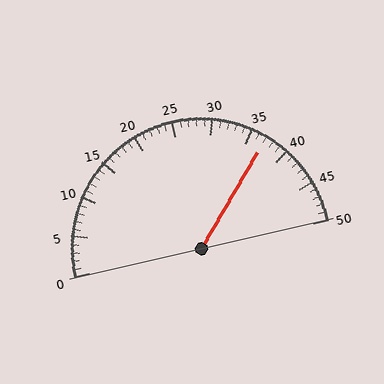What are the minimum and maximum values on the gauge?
The gauge ranges from 0 to 50.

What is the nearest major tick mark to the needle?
The nearest major tick mark is 35.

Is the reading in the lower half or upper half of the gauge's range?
The reading is in the upper half of the range (0 to 50).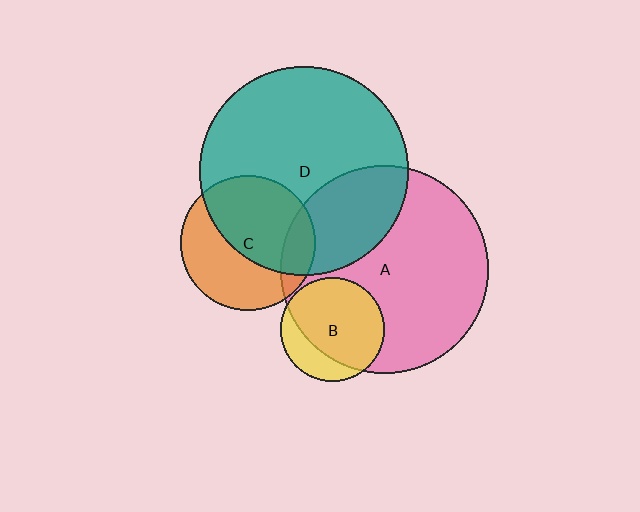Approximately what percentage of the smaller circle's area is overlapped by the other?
Approximately 55%.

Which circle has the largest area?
Circle D (teal).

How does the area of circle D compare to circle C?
Approximately 2.4 times.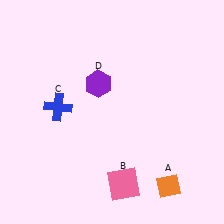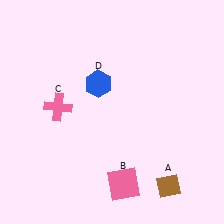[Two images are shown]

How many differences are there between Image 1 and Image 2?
There are 3 differences between the two images.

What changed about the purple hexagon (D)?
In Image 1, D is purple. In Image 2, it changed to blue.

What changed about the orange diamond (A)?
In Image 1, A is orange. In Image 2, it changed to brown.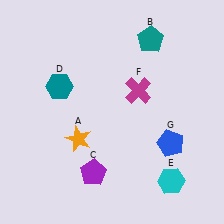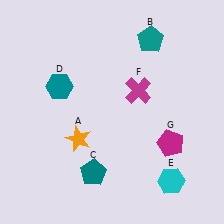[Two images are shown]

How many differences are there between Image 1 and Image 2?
There are 2 differences between the two images.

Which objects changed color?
C changed from purple to teal. G changed from blue to magenta.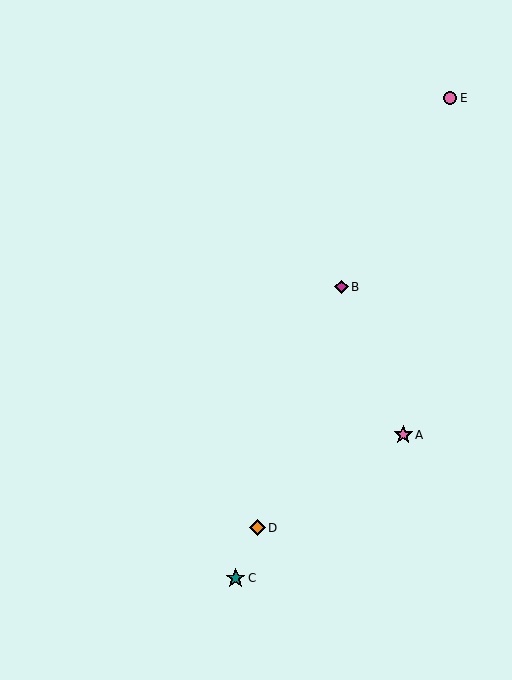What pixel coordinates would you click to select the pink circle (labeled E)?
Click at (450, 98) to select the pink circle E.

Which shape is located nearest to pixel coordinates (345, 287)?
The magenta diamond (labeled B) at (342, 287) is nearest to that location.